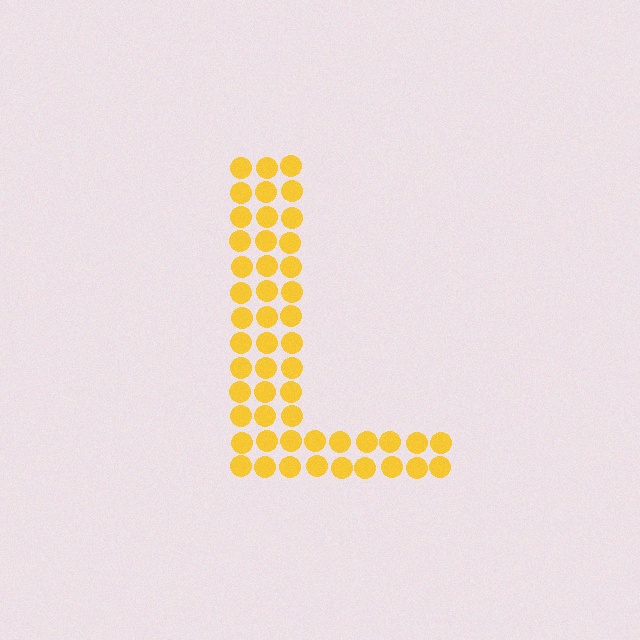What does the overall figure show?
The overall figure shows the letter L.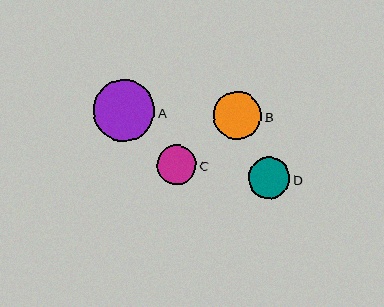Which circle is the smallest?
Circle C is the smallest with a size of approximately 39 pixels.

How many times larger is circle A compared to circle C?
Circle A is approximately 1.6 times the size of circle C.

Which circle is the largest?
Circle A is the largest with a size of approximately 62 pixels.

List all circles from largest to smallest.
From largest to smallest: A, B, D, C.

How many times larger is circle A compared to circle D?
Circle A is approximately 1.5 times the size of circle D.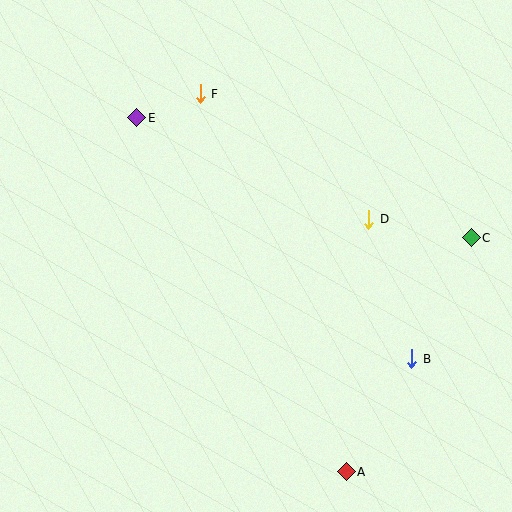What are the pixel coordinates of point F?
Point F is at (200, 94).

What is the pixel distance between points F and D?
The distance between F and D is 211 pixels.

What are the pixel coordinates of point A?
Point A is at (346, 472).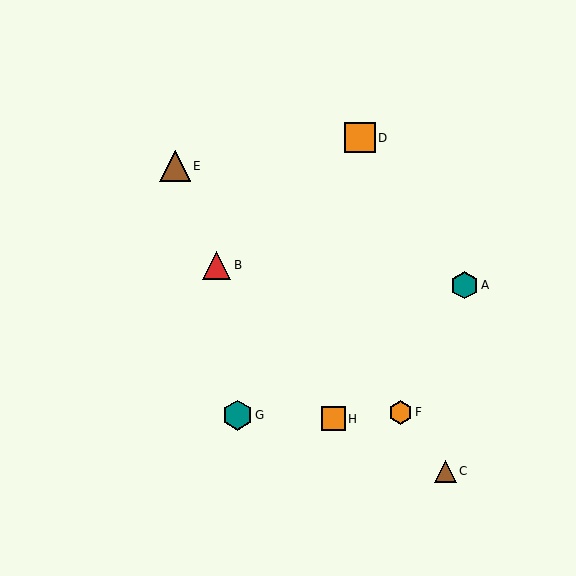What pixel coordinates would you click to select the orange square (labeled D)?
Click at (360, 138) to select the orange square D.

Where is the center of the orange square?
The center of the orange square is at (333, 419).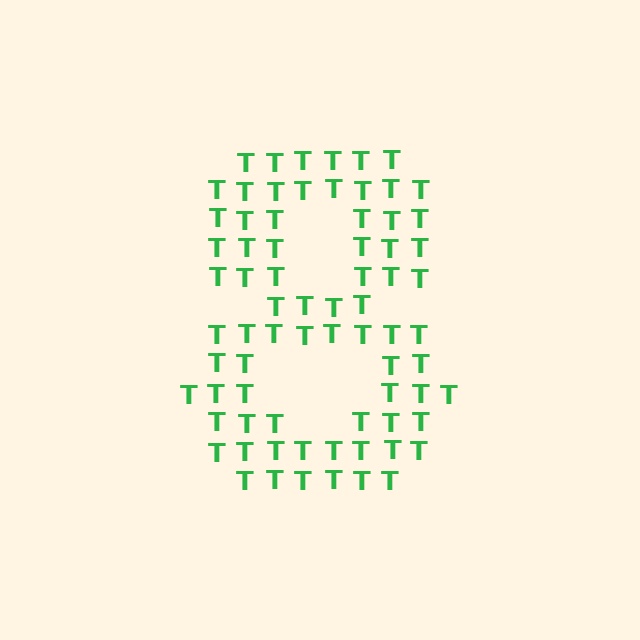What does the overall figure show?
The overall figure shows the digit 8.